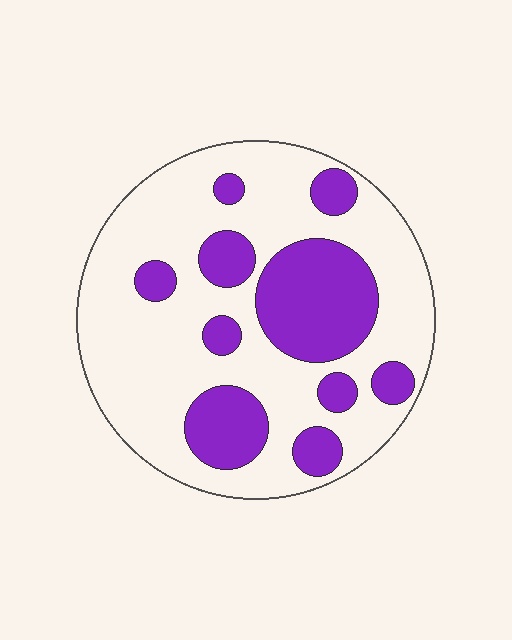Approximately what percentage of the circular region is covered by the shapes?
Approximately 30%.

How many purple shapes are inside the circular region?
10.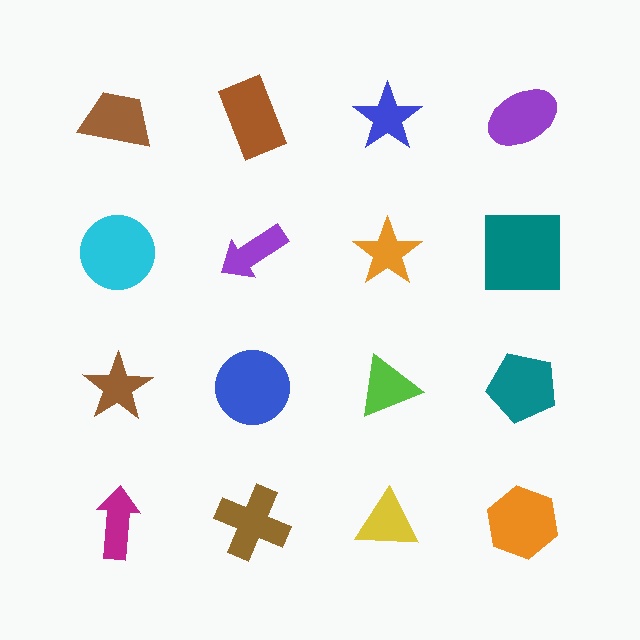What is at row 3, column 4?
A teal pentagon.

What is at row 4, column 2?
A brown cross.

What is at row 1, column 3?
A blue star.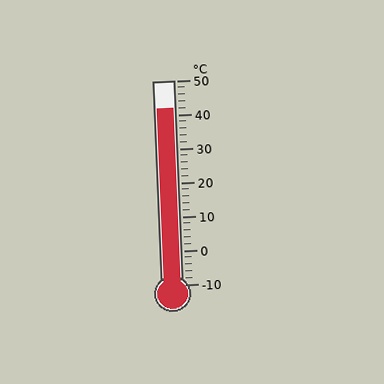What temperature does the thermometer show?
The thermometer shows approximately 42°C.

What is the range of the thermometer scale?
The thermometer scale ranges from -10°C to 50°C.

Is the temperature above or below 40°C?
The temperature is above 40°C.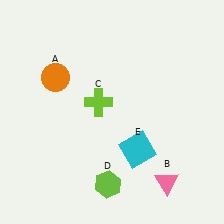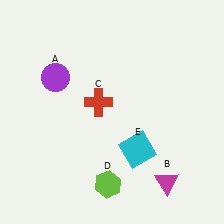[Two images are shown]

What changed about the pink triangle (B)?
In Image 1, B is pink. In Image 2, it changed to magenta.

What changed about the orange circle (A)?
In Image 1, A is orange. In Image 2, it changed to purple.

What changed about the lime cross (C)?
In Image 1, C is lime. In Image 2, it changed to red.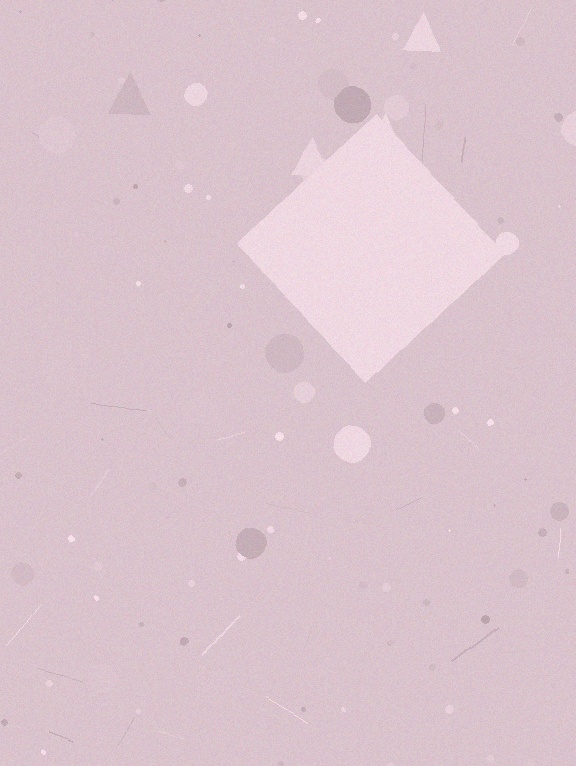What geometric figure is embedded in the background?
A diamond is embedded in the background.